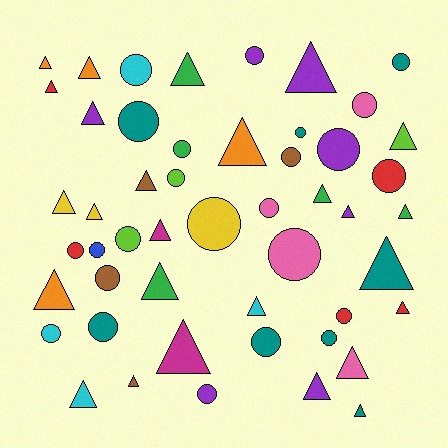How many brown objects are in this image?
There are 4 brown objects.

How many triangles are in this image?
There are 26 triangles.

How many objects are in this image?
There are 50 objects.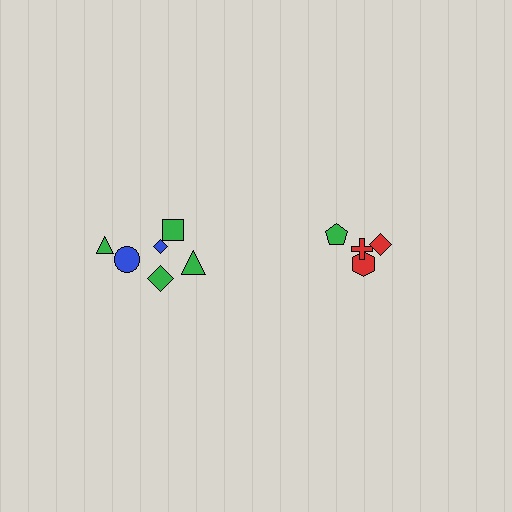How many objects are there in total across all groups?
There are 10 objects.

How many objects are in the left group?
There are 6 objects.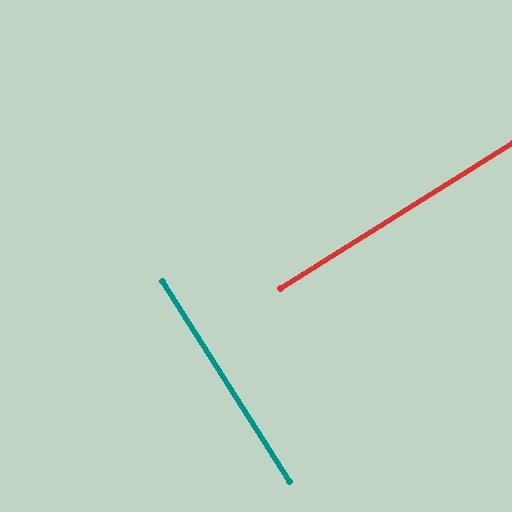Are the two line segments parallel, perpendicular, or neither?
Perpendicular — they meet at approximately 90°.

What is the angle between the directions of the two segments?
Approximately 90 degrees.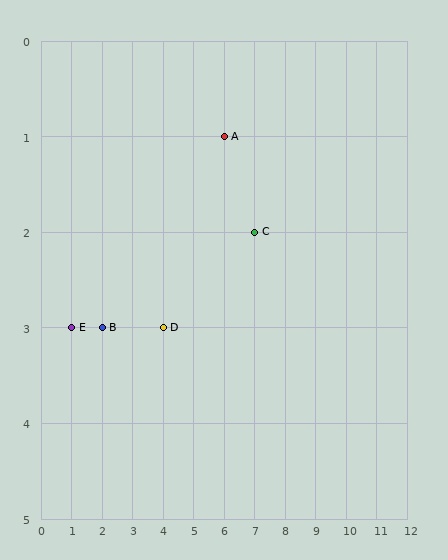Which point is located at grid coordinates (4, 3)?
Point D is at (4, 3).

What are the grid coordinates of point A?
Point A is at grid coordinates (6, 1).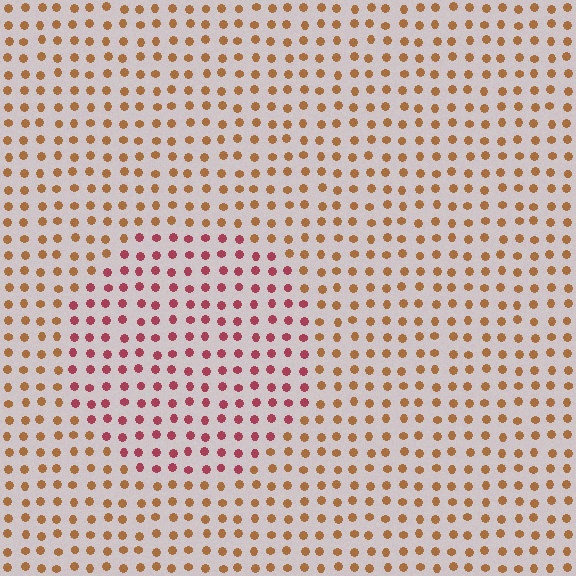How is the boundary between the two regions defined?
The boundary is defined purely by a slight shift in hue (about 42 degrees). Spacing, size, and orientation are identical on both sides.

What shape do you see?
I see a circle.